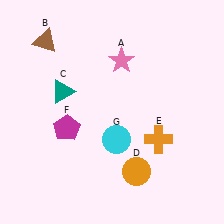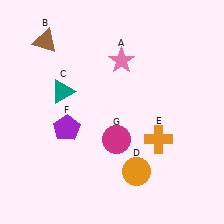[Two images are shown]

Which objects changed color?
F changed from magenta to purple. G changed from cyan to magenta.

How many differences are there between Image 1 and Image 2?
There are 2 differences between the two images.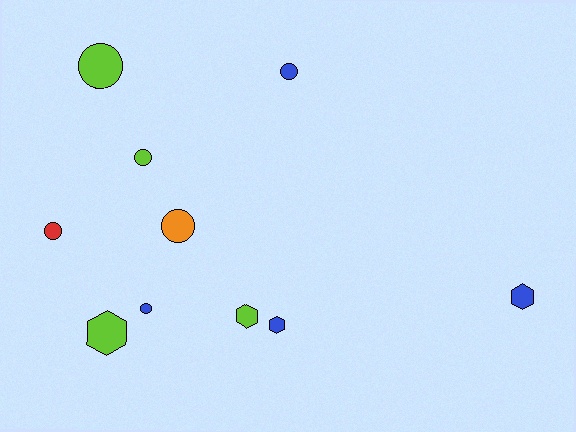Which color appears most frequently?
Lime, with 4 objects.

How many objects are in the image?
There are 10 objects.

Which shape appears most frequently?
Circle, with 6 objects.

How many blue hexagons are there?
There are 2 blue hexagons.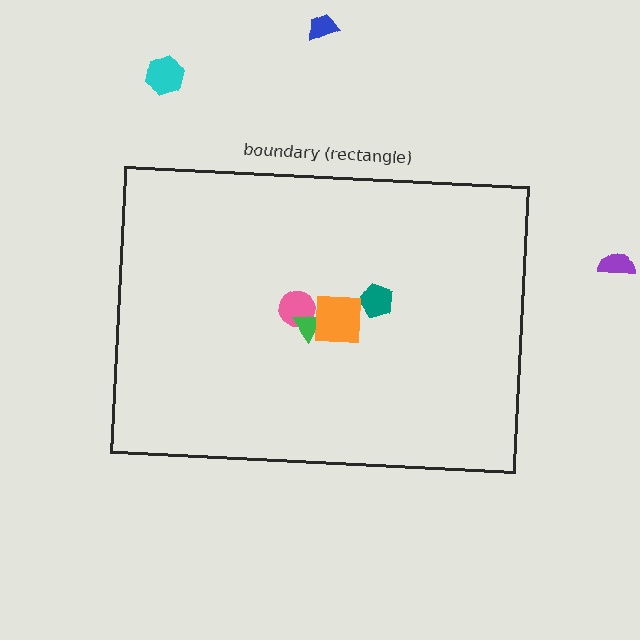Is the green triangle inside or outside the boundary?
Inside.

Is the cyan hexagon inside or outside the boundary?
Outside.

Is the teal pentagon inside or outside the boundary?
Inside.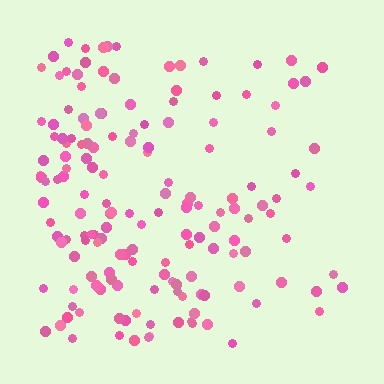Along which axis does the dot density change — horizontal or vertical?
Horizontal.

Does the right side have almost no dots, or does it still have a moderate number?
Still a moderate number, just noticeably fewer than the left.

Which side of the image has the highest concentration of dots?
The left.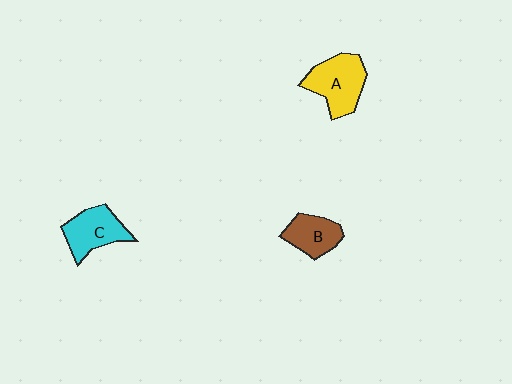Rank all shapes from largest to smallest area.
From largest to smallest: A (yellow), C (cyan), B (brown).